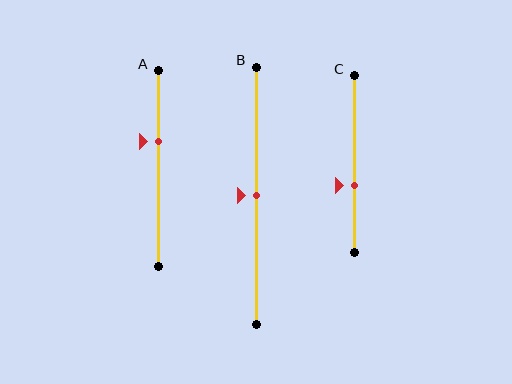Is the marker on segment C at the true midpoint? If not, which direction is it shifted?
No, the marker on segment C is shifted downward by about 12% of the segment length.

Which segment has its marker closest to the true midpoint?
Segment B has its marker closest to the true midpoint.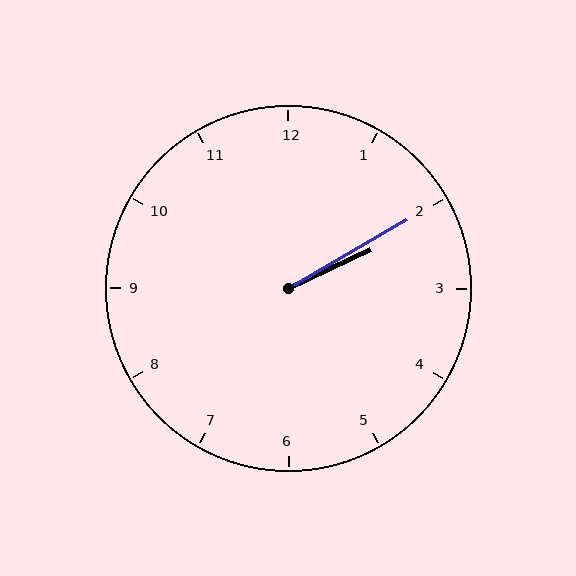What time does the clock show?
2:10.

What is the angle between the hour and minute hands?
Approximately 5 degrees.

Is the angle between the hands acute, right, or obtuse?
It is acute.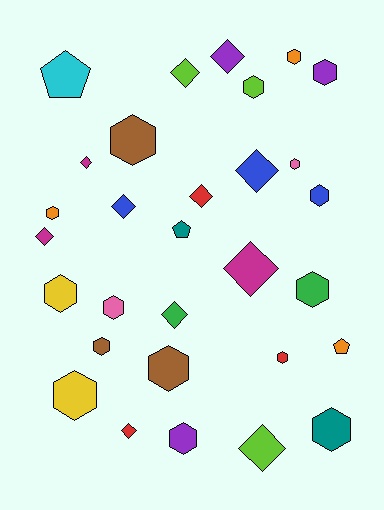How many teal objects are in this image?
There are 2 teal objects.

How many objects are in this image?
There are 30 objects.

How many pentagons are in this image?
There are 3 pentagons.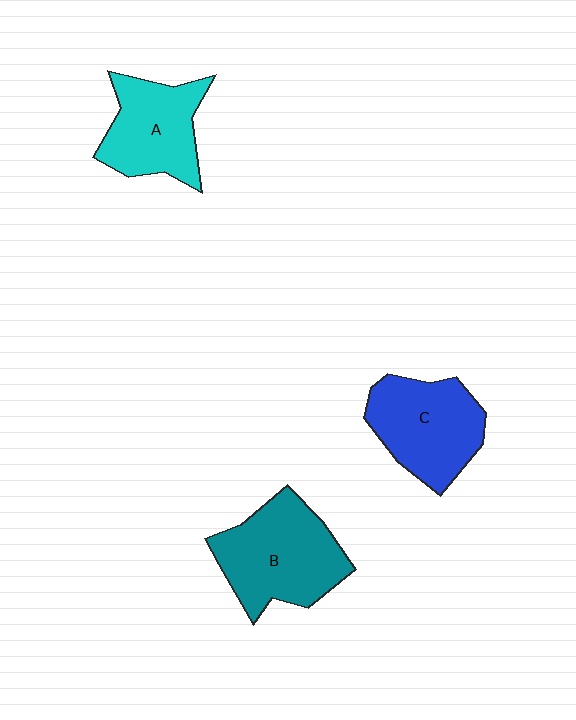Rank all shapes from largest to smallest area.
From largest to smallest: B (teal), C (blue), A (cyan).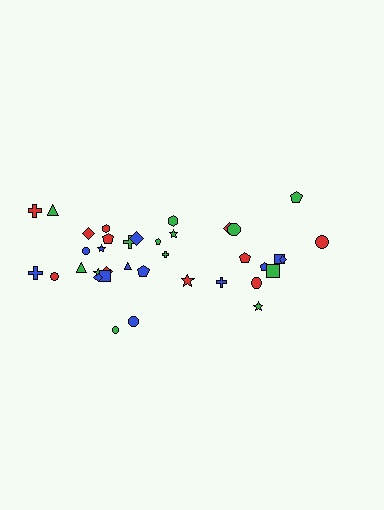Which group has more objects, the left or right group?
The left group.